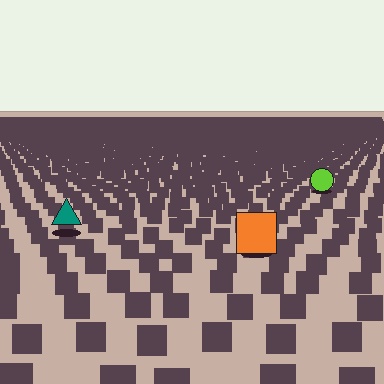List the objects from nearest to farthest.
From nearest to farthest: the orange square, the teal triangle, the lime circle.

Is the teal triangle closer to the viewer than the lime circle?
Yes. The teal triangle is closer — you can tell from the texture gradient: the ground texture is coarser near it.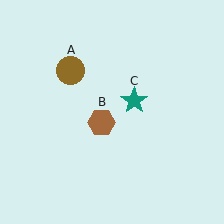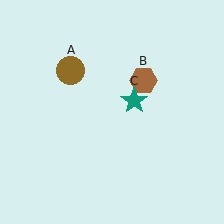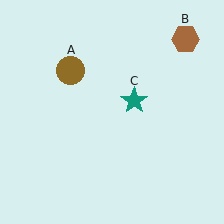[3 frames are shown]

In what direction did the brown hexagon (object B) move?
The brown hexagon (object B) moved up and to the right.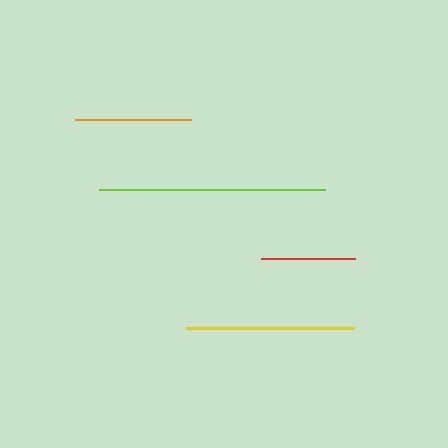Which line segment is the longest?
The lime line is the longest at approximately 226 pixels.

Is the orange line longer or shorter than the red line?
The orange line is longer than the red line.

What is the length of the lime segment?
The lime segment is approximately 226 pixels long.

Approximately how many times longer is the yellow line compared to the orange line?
The yellow line is approximately 1.5 times the length of the orange line.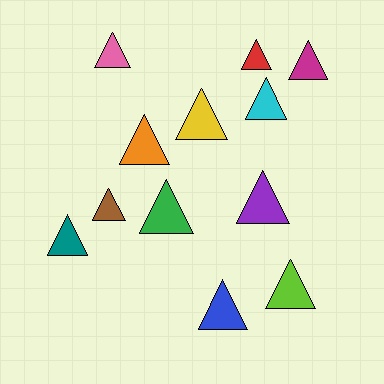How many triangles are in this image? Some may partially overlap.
There are 12 triangles.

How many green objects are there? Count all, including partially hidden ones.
There is 1 green object.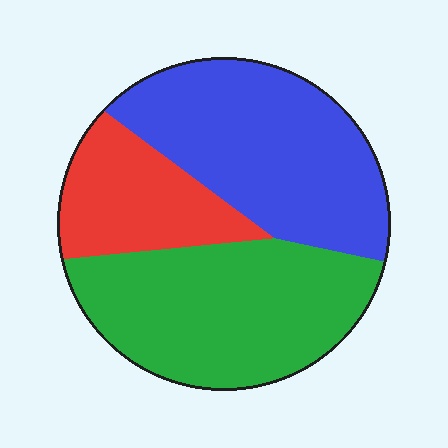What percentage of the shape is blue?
Blue covers 40% of the shape.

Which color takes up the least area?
Red, at roughly 20%.